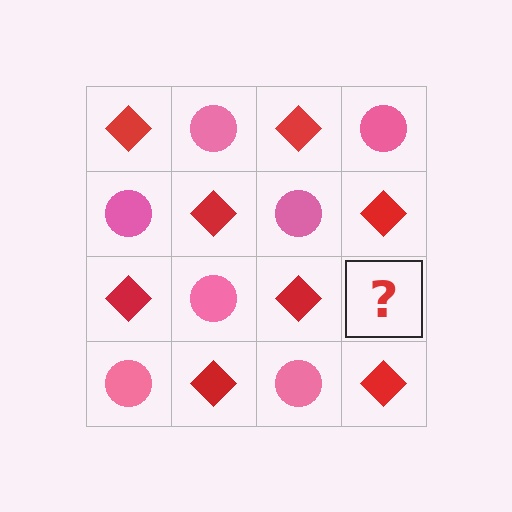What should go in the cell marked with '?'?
The missing cell should contain a pink circle.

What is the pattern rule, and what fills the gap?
The rule is that it alternates red diamond and pink circle in a checkerboard pattern. The gap should be filled with a pink circle.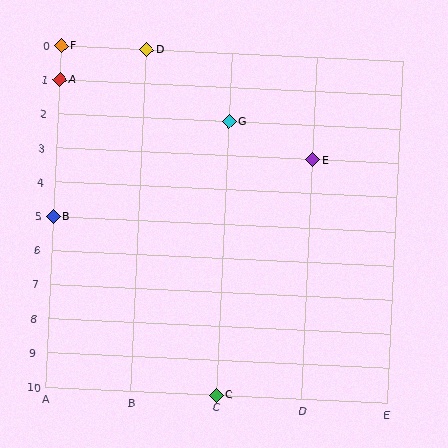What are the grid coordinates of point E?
Point E is at grid coordinates (D, 3).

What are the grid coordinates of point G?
Point G is at grid coordinates (C, 2).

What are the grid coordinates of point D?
Point D is at grid coordinates (B, 0).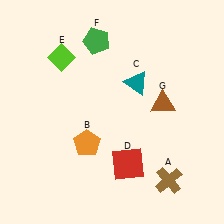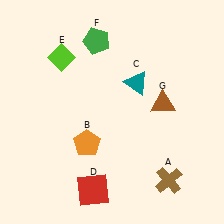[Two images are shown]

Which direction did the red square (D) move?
The red square (D) moved left.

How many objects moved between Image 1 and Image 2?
1 object moved between the two images.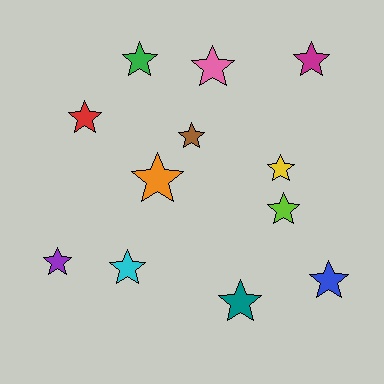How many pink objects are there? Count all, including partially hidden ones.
There is 1 pink object.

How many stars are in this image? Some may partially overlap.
There are 12 stars.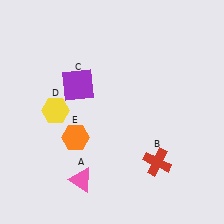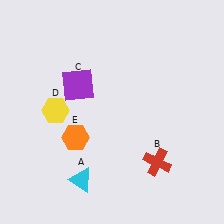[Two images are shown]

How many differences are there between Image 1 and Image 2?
There is 1 difference between the two images.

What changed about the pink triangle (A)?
In Image 1, A is pink. In Image 2, it changed to cyan.